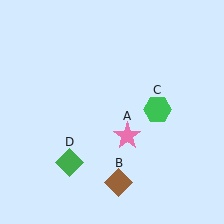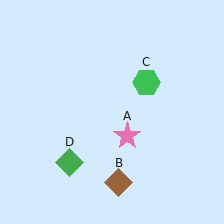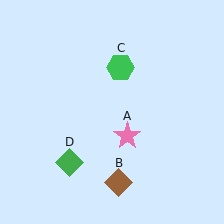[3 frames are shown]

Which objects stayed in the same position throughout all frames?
Pink star (object A) and brown diamond (object B) and green diamond (object D) remained stationary.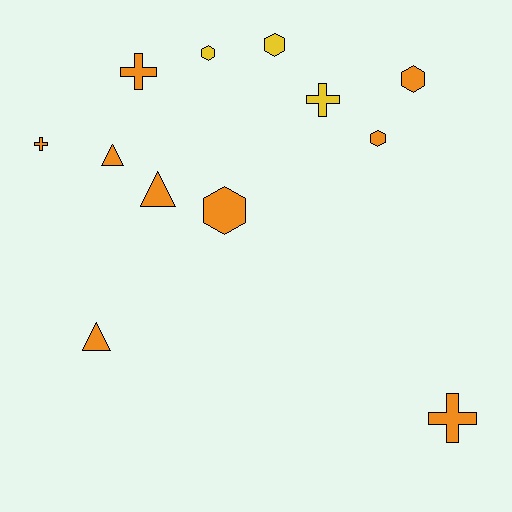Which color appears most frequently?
Orange, with 9 objects.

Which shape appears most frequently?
Hexagon, with 5 objects.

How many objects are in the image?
There are 12 objects.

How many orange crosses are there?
There are 3 orange crosses.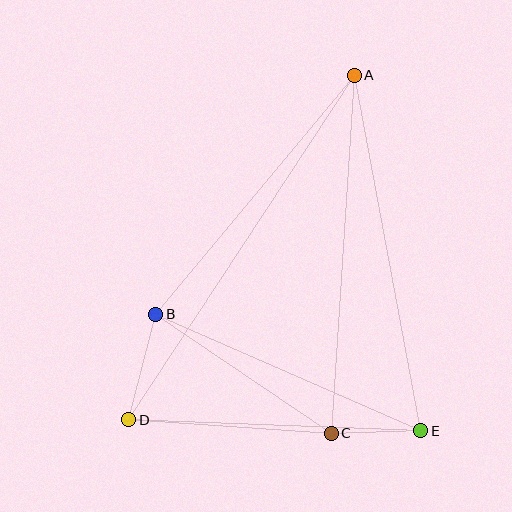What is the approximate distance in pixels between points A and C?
The distance between A and C is approximately 359 pixels.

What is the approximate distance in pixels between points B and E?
The distance between B and E is approximately 289 pixels.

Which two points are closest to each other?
Points C and E are closest to each other.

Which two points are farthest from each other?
Points A and D are farthest from each other.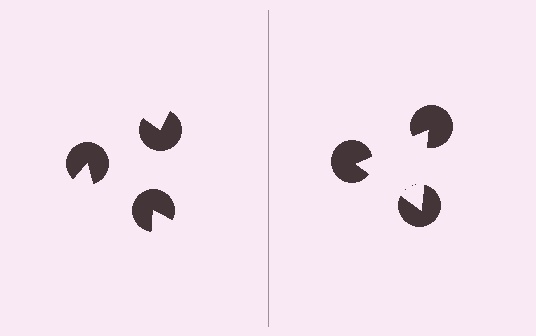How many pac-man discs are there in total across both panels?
6 — 3 on each side.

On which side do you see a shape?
An illusory triangle appears on the right side. On the left side the wedge cuts are rotated, so no coherent shape forms.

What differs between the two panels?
The pac-man discs are positioned identically on both sides; only the wedge orientations differ. On the right they align to a triangle; on the left they are misaligned.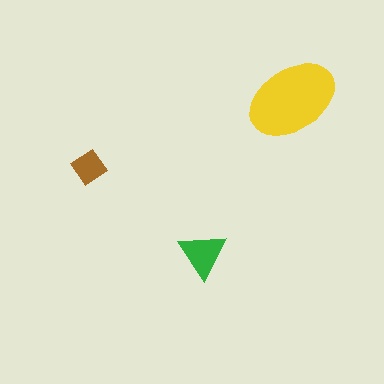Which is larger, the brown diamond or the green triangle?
The green triangle.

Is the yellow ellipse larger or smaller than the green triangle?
Larger.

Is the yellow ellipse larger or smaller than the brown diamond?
Larger.